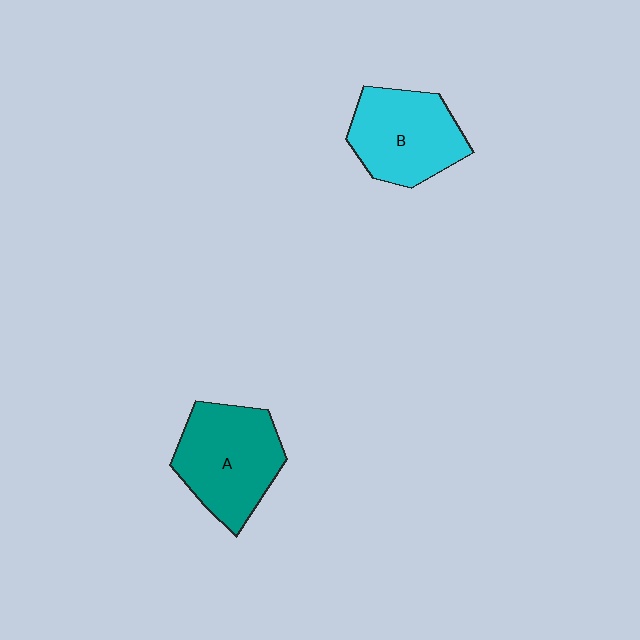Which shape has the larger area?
Shape A (teal).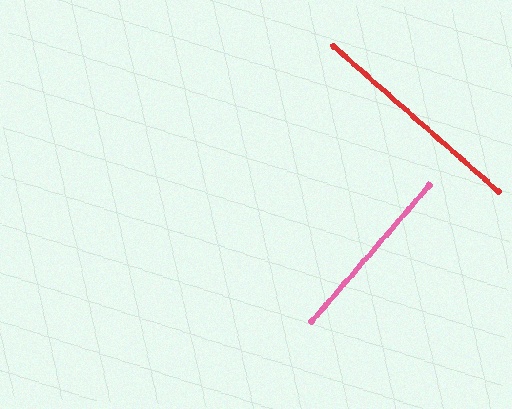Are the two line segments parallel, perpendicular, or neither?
Perpendicular — they meet at approximately 90°.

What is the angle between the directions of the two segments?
Approximately 90 degrees.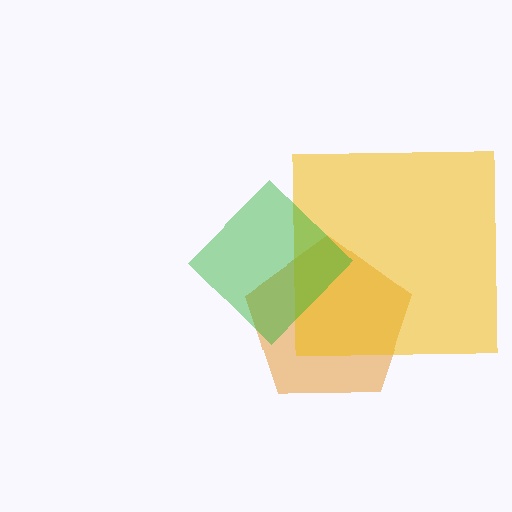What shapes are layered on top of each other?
The layered shapes are: an orange pentagon, a yellow square, a green diamond.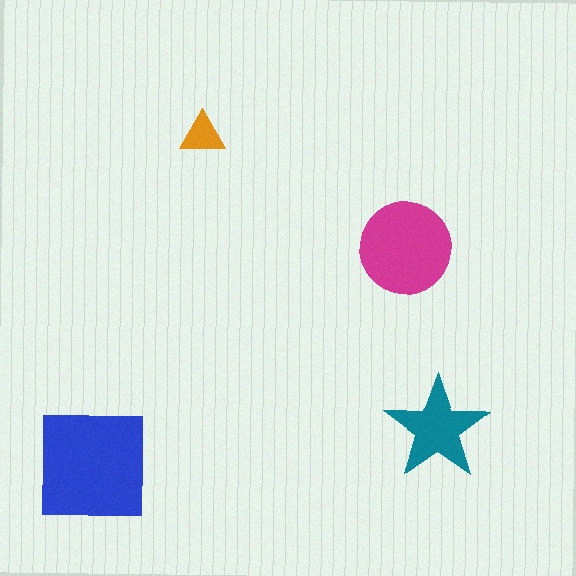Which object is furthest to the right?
The teal star is rightmost.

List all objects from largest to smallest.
The blue square, the magenta circle, the teal star, the orange triangle.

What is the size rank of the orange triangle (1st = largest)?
4th.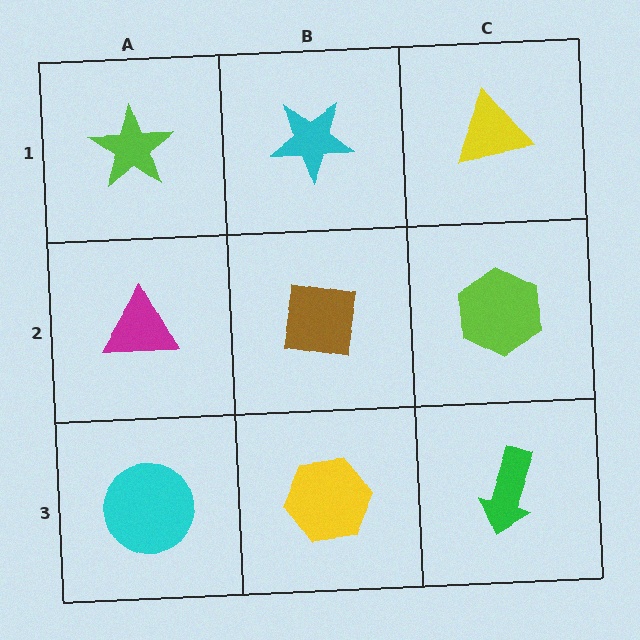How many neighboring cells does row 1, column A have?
2.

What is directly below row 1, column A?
A magenta triangle.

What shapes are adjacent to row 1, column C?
A lime hexagon (row 2, column C), a cyan star (row 1, column B).